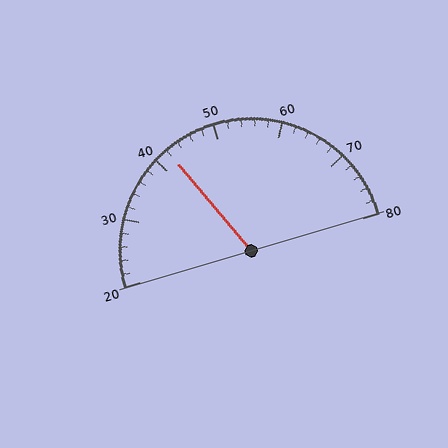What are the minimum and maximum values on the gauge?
The gauge ranges from 20 to 80.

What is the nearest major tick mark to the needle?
The nearest major tick mark is 40.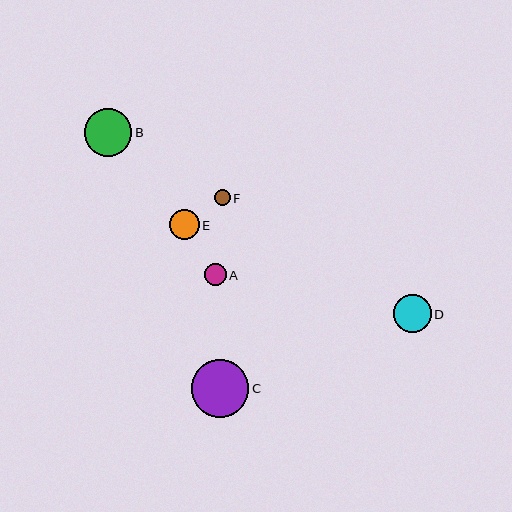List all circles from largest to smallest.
From largest to smallest: C, B, D, E, A, F.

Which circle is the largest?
Circle C is the largest with a size of approximately 57 pixels.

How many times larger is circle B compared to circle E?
Circle B is approximately 1.6 times the size of circle E.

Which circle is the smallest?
Circle F is the smallest with a size of approximately 16 pixels.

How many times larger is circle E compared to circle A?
Circle E is approximately 1.4 times the size of circle A.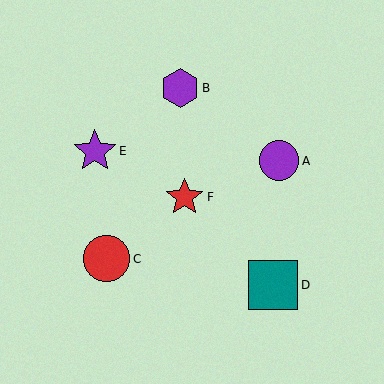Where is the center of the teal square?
The center of the teal square is at (273, 285).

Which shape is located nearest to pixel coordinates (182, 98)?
The purple hexagon (labeled B) at (180, 88) is nearest to that location.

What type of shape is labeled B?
Shape B is a purple hexagon.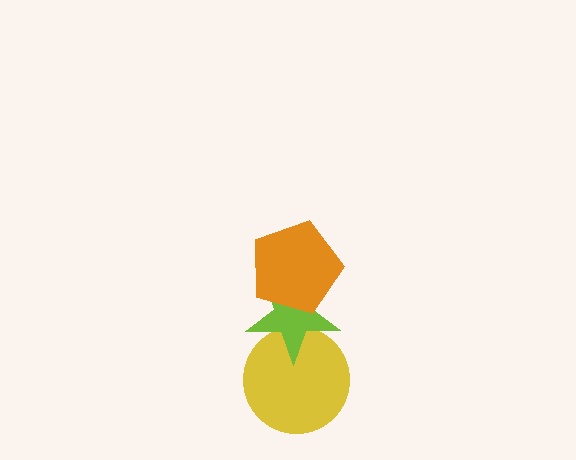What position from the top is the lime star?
The lime star is 2nd from the top.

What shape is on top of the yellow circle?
The lime star is on top of the yellow circle.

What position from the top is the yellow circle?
The yellow circle is 3rd from the top.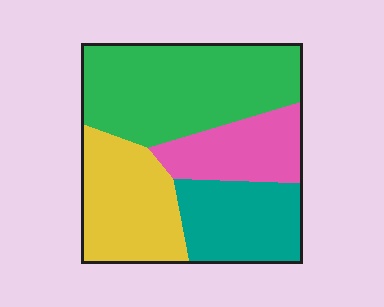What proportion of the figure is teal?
Teal covers 20% of the figure.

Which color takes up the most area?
Green, at roughly 40%.